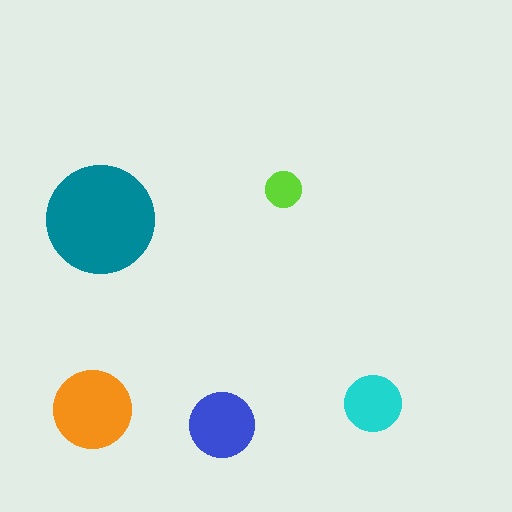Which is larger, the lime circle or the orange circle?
The orange one.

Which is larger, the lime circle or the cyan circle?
The cyan one.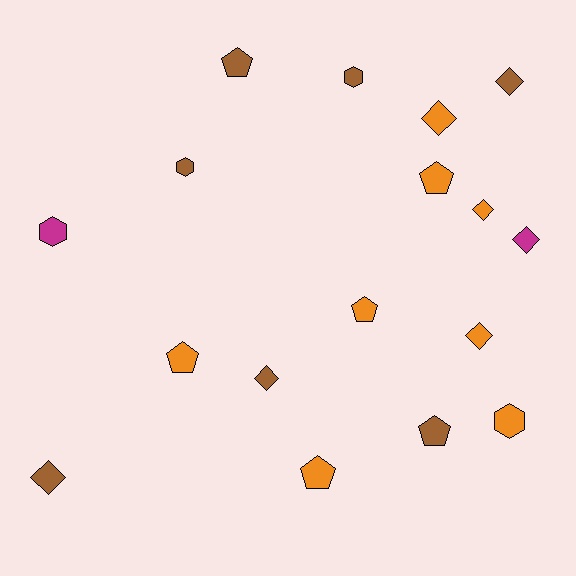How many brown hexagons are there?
There are 2 brown hexagons.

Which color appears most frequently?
Orange, with 8 objects.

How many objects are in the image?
There are 17 objects.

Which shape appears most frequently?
Diamond, with 7 objects.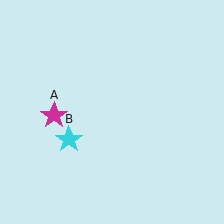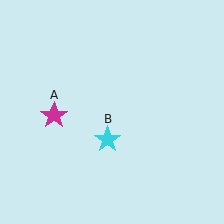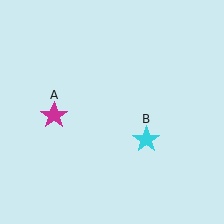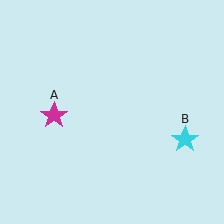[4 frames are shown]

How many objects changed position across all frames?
1 object changed position: cyan star (object B).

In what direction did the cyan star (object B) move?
The cyan star (object B) moved right.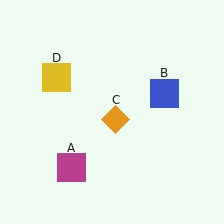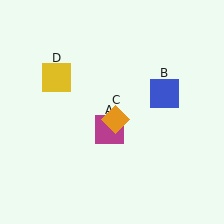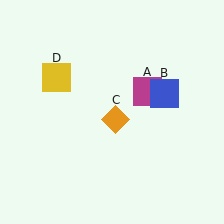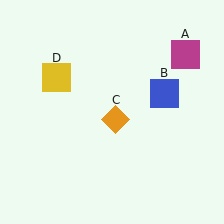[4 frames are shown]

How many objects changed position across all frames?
1 object changed position: magenta square (object A).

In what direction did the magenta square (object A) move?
The magenta square (object A) moved up and to the right.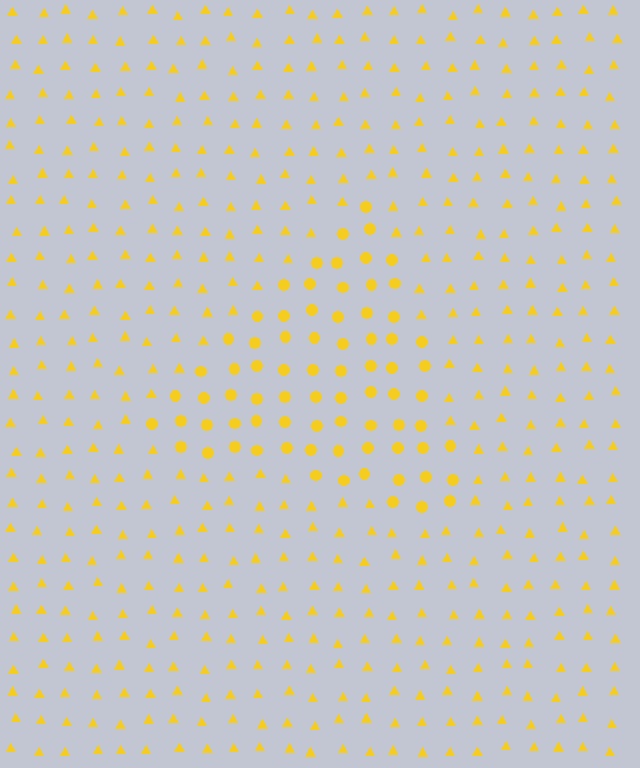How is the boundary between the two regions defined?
The boundary is defined by a change in element shape: circles inside vs. triangles outside. All elements share the same color and spacing.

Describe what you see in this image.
The image is filled with small yellow elements arranged in a uniform grid. A triangle-shaped region contains circles, while the surrounding area contains triangles. The boundary is defined purely by the change in element shape.